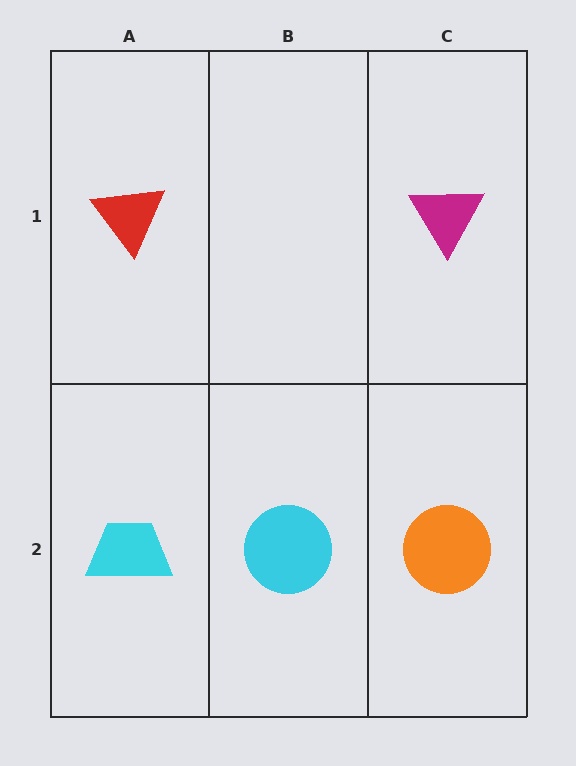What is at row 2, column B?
A cyan circle.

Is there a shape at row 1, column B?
No, that cell is empty.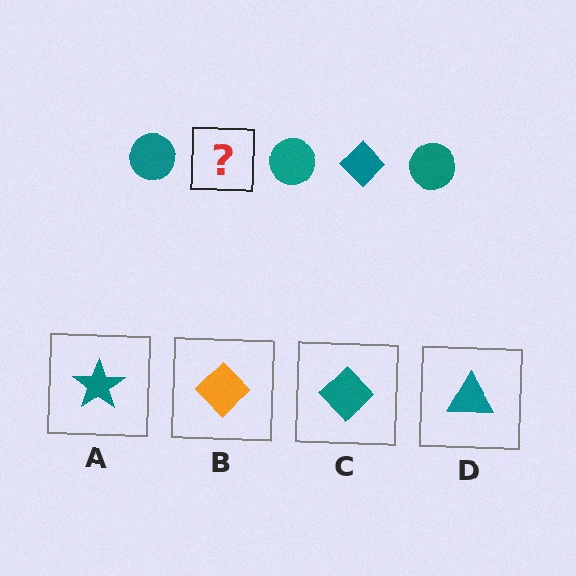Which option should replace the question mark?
Option C.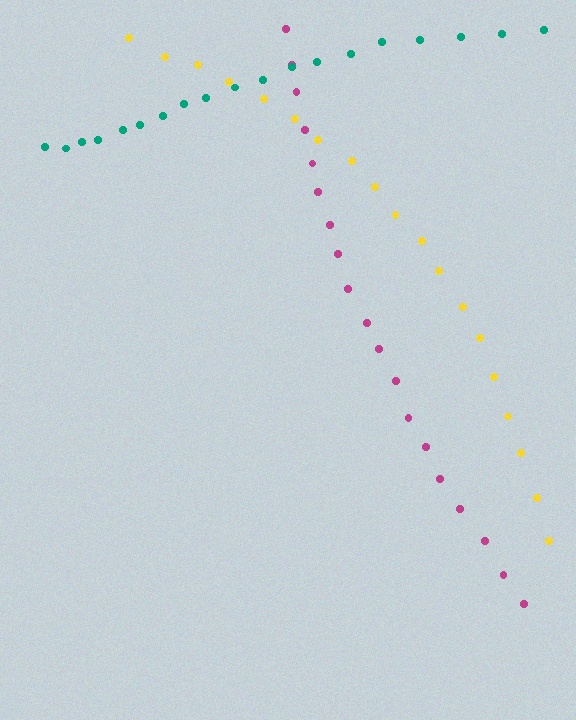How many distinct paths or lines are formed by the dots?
There are 3 distinct paths.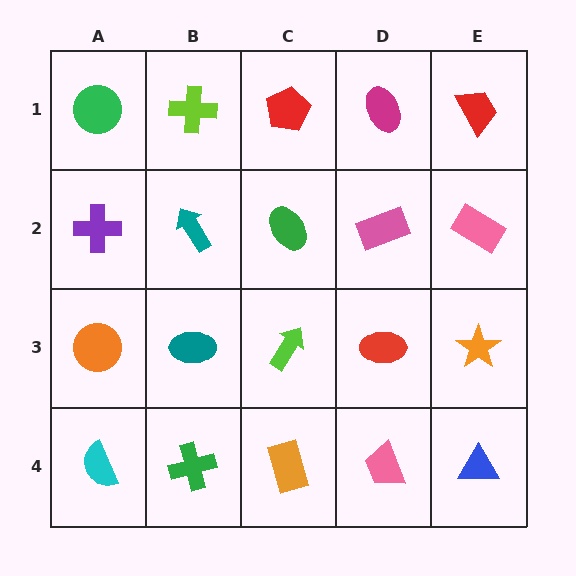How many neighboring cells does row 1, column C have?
3.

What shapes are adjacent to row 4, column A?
An orange circle (row 3, column A), a green cross (row 4, column B).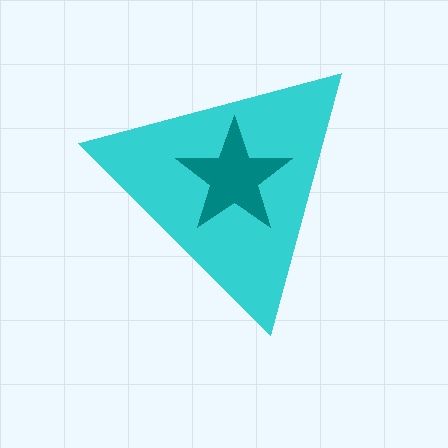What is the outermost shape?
The cyan triangle.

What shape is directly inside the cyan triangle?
The teal star.